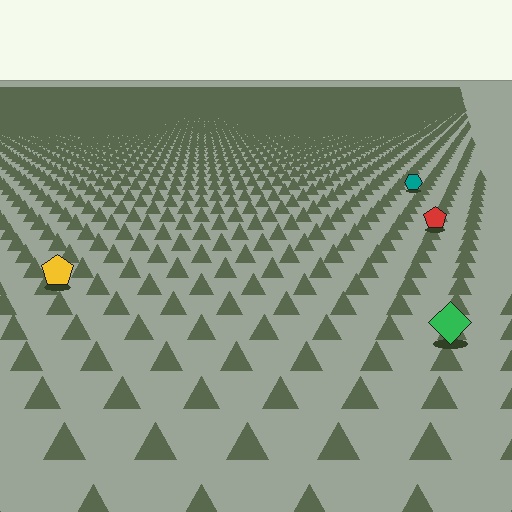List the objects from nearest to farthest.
From nearest to farthest: the green diamond, the yellow pentagon, the red pentagon, the teal hexagon.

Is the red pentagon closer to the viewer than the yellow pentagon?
No. The yellow pentagon is closer — you can tell from the texture gradient: the ground texture is coarser near it.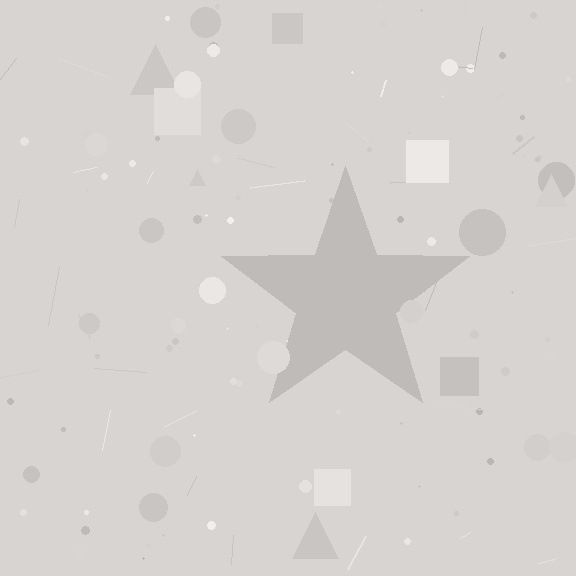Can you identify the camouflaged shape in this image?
The camouflaged shape is a star.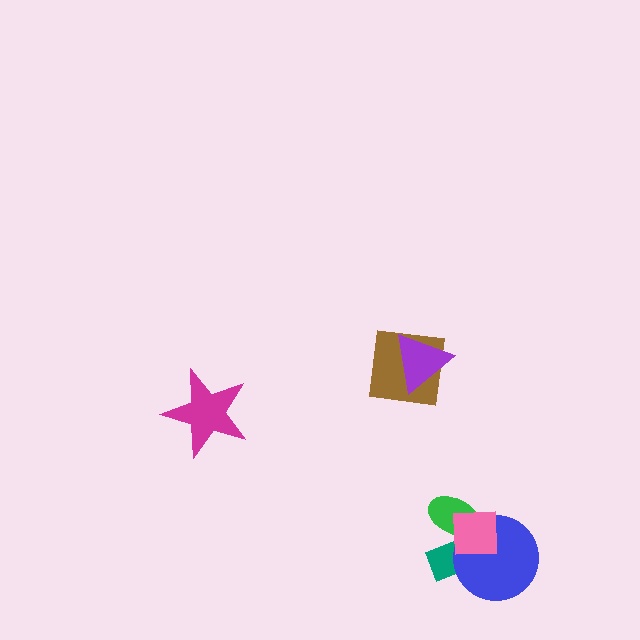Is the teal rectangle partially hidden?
Yes, it is partially covered by another shape.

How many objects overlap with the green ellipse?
3 objects overlap with the green ellipse.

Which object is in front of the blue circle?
The pink square is in front of the blue circle.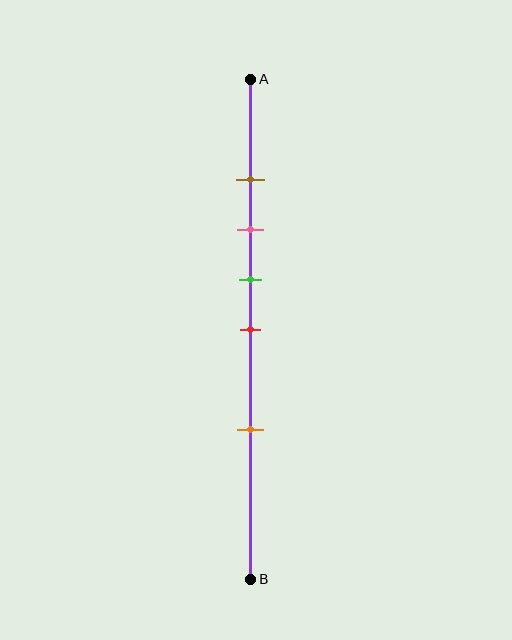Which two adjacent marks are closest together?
The brown and pink marks are the closest adjacent pair.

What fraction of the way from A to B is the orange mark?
The orange mark is approximately 70% (0.7) of the way from A to B.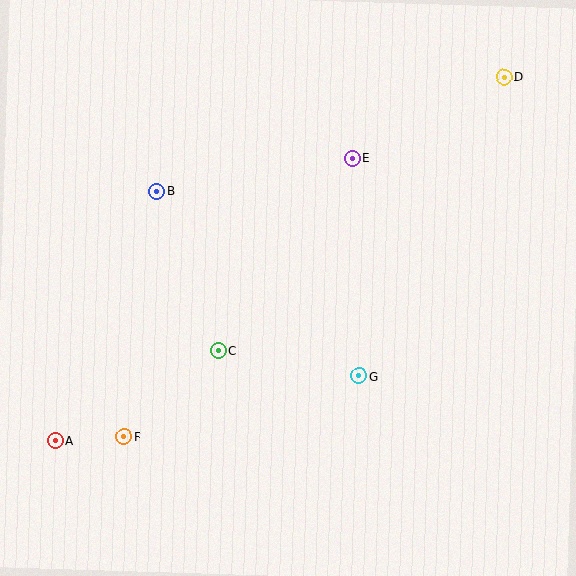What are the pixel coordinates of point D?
Point D is at (504, 77).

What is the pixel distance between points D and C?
The distance between D and C is 396 pixels.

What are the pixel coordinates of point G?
Point G is at (359, 376).